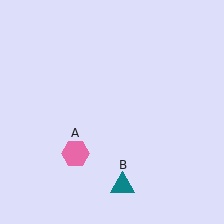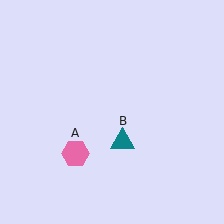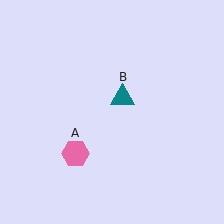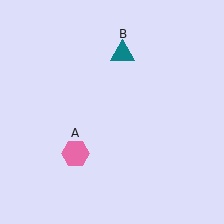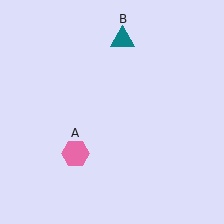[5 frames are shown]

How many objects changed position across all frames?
1 object changed position: teal triangle (object B).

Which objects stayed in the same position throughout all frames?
Pink hexagon (object A) remained stationary.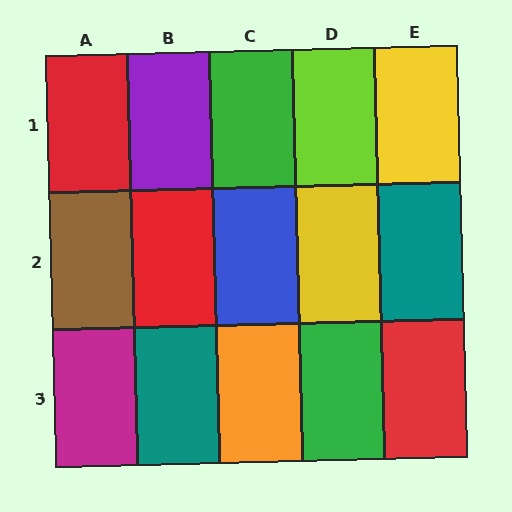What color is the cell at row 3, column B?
Teal.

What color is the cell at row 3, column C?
Orange.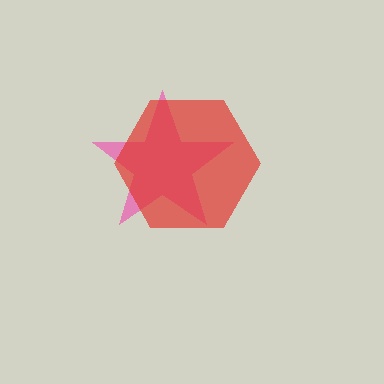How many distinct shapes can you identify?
There are 2 distinct shapes: a pink star, a red hexagon.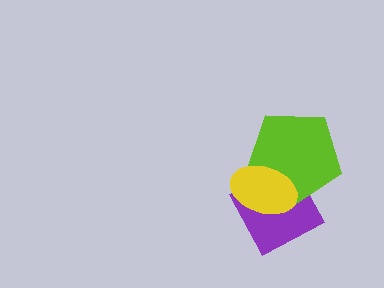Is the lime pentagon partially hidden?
Yes, it is partially covered by another shape.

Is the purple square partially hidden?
Yes, it is partially covered by another shape.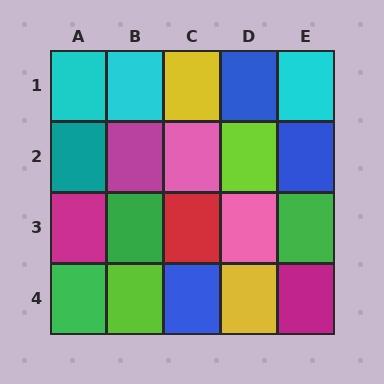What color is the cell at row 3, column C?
Red.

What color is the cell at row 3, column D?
Pink.